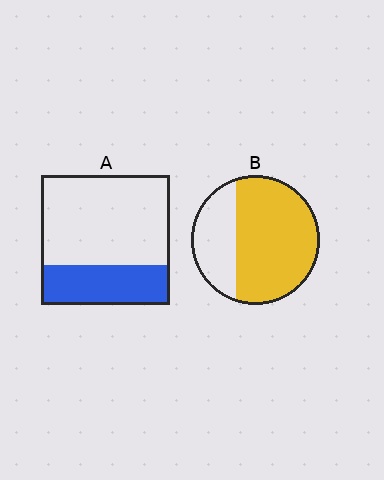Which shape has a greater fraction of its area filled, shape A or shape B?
Shape B.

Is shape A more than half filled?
No.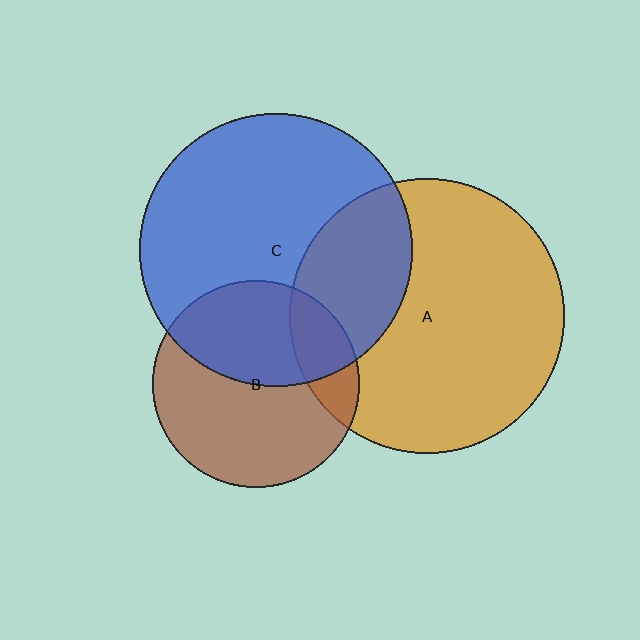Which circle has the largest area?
Circle A (orange).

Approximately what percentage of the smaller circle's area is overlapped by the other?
Approximately 20%.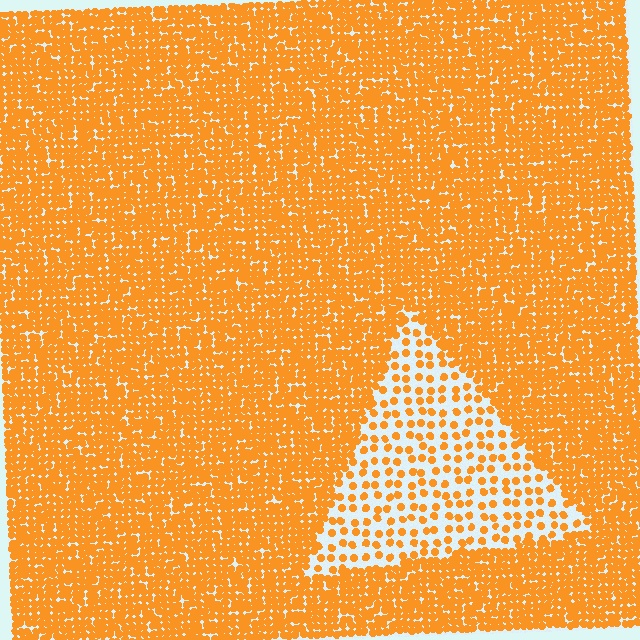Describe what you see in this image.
The image contains small orange elements arranged at two different densities. A triangle-shaped region is visible where the elements are less densely packed than the surrounding area.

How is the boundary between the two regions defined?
The boundary is defined by a change in element density (approximately 2.9x ratio). All elements are the same color, size, and shape.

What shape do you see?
I see a triangle.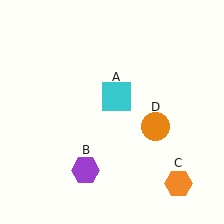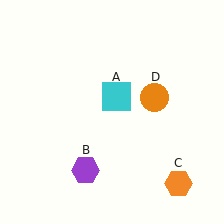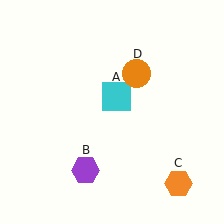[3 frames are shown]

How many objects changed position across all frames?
1 object changed position: orange circle (object D).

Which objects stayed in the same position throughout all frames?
Cyan square (object A) and purple hexagon (object B) and orange hexagon (object C) remained stationary.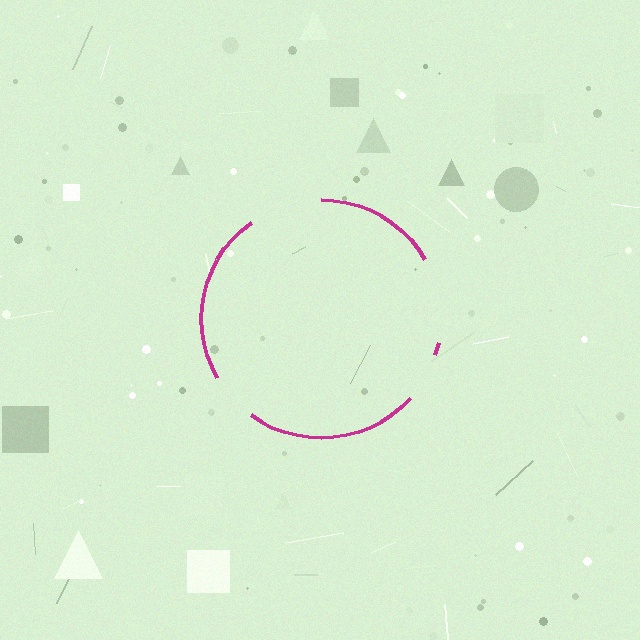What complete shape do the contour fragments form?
The contour fragments form a circle.